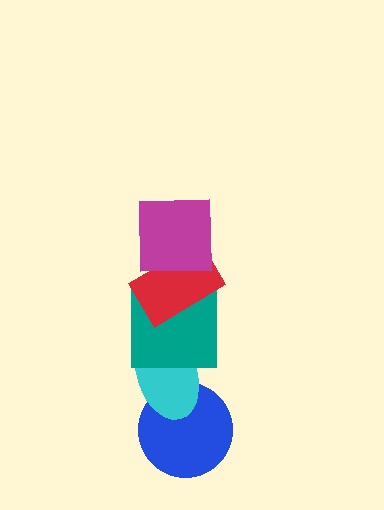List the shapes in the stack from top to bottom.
From top to bottom: the magenta square, the red rectangle, the teal square, the cyan ellipse, the blue circle.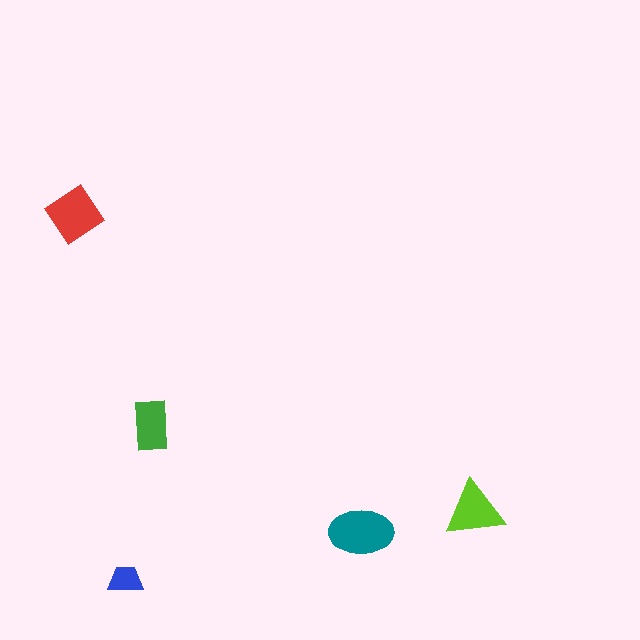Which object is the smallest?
The blue trapezoid.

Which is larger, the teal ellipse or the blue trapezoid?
The teal ellipse.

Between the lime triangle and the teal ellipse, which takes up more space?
The teal ellipse.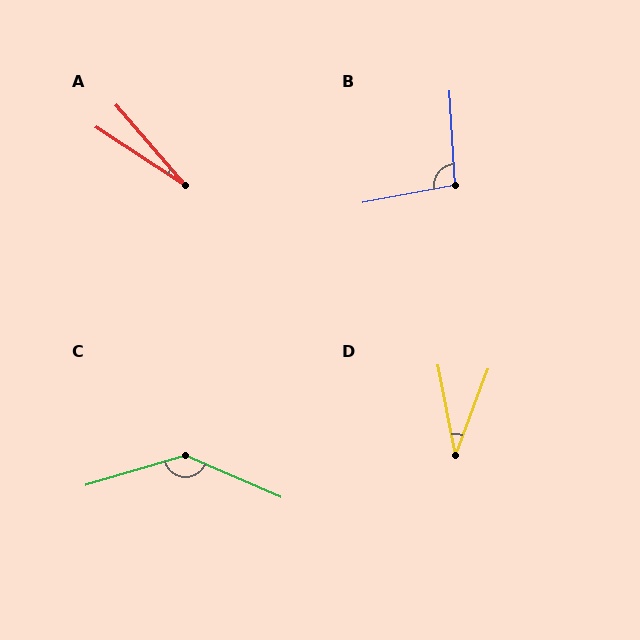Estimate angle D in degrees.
Approximately 32 degrees.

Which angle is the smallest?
A, at approximately 16 degrees.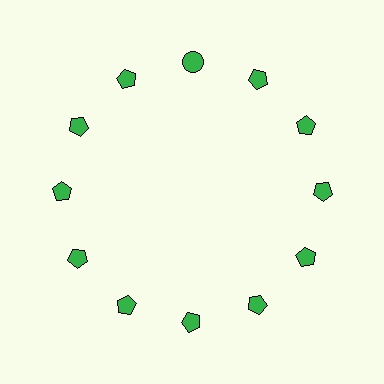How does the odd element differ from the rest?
It has a different shape: circle instead of pentagon.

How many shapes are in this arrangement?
There are 12 shapes arranged in a ring pattern.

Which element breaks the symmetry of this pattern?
The green circle at roughly the 12 o'clock position breaks the symmetry. All other shapes are green pentagons.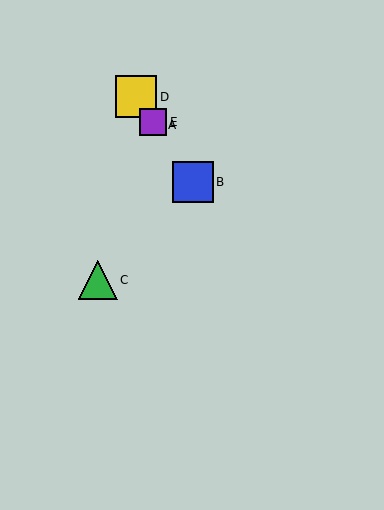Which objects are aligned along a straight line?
Objects A, B, D, E are aligned along a straight line.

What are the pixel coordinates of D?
Object D is at (136, 97).